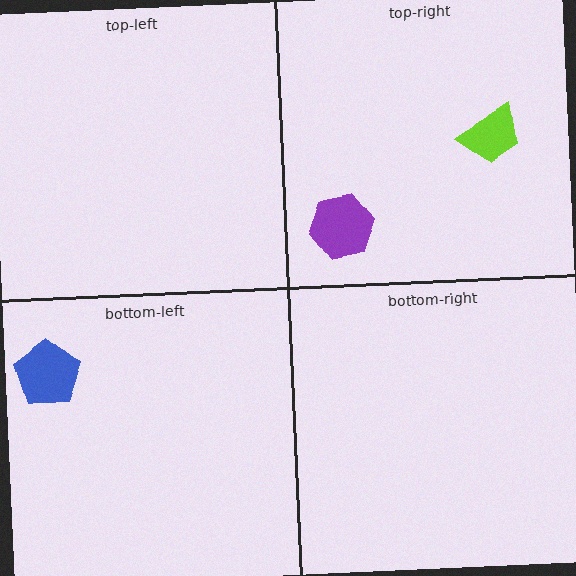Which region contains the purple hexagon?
The top-right region.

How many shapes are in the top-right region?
2.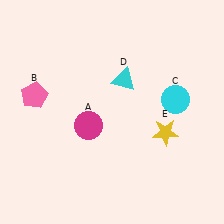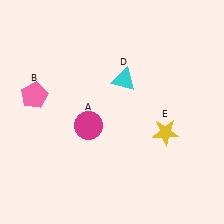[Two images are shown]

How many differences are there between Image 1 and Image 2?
There is 1 difference between the two images.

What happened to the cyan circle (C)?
The cyan circle (C) was removed in Image 2. It was in the top-right area of Image 1.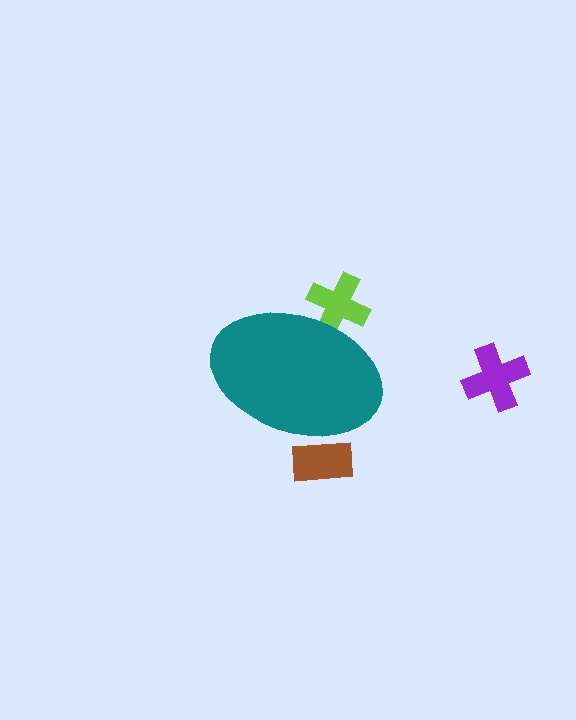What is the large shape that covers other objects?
A teal ellipse.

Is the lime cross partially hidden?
Yes, the lime cross is partially hidden behind the teal ellipse.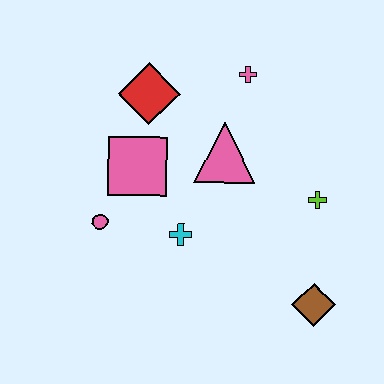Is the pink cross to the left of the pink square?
No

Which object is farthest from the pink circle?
The brown diamond is farthest from the pink circle.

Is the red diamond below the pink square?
No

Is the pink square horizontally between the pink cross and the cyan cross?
No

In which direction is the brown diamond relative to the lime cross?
The brown diamond is below the lime cross.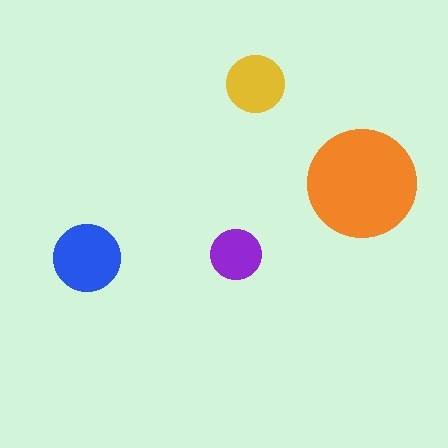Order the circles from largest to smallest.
the orange one, the blue one, the yellow one, the purple one.